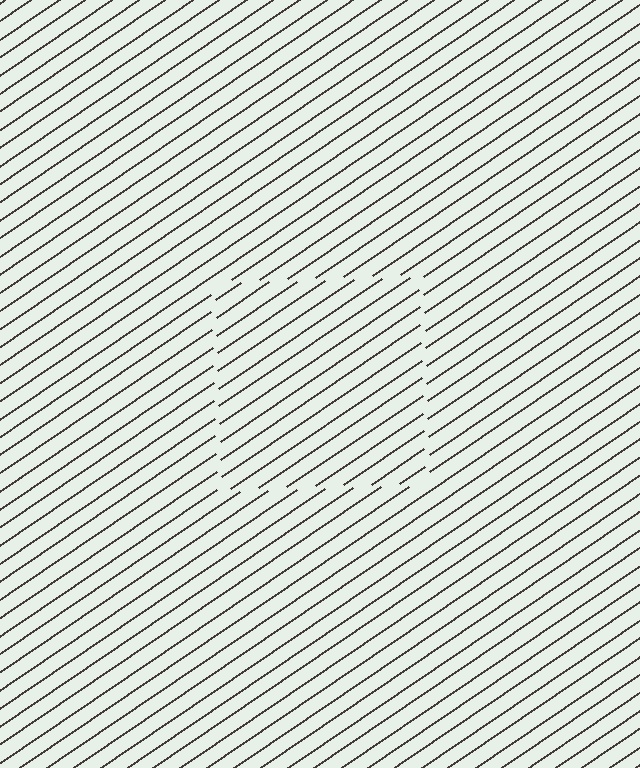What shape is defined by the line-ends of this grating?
An illusory square. The interior of the shape contains the same grating, shifted by half a period — the contour is defined by the phase discontinuity where line-ends from the inner and outer gratings abut.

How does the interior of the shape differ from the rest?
The interior of the shape contains the same grating, shifted by half a period — the contour is defined by the phase discontinuity where line-ends from the inner and outer gratings abut.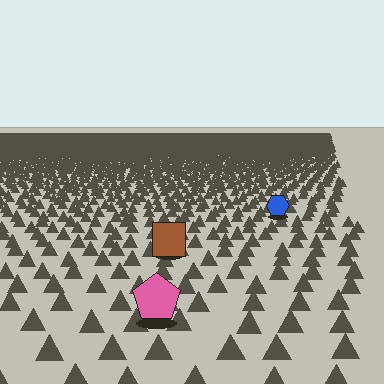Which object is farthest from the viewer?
The blue hexagon is farthest from the viewer. It appears smaller and the ground texture around it is denser.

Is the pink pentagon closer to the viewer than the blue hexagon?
Yes. The pink pentagon is closer — you can tell from the texture gradient: the ground texture is coarser near it.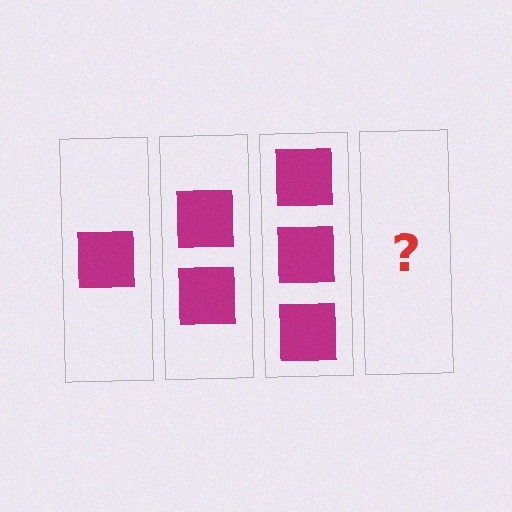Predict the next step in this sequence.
The next step is 4 squares.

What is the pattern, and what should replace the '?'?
The pattern is that each step adds one more square. The '?' should be 4 squares.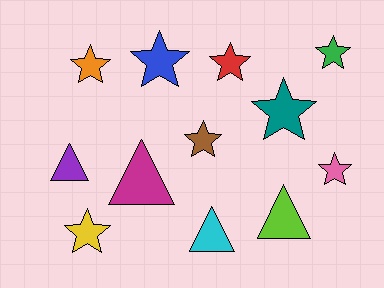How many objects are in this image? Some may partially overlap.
There are 12 objects.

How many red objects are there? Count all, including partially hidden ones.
There is 1 red object.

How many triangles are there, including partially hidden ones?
There are 4 triangles.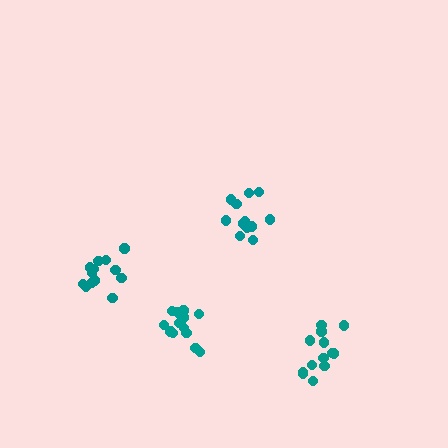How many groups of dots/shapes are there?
There are 4 groups.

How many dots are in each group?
Group 1: 15 dots, Group 2: 13 dots, Group 3: 12 dots, Group 4: 13 dots (53 total).